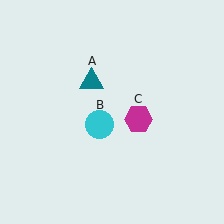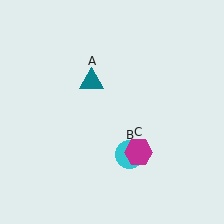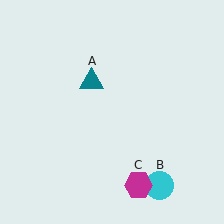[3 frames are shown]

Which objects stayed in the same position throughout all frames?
Teal triangle (object A) remained stationary.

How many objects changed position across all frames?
2 objects changed position: cyan circle (object B), magenta hexagon (object C).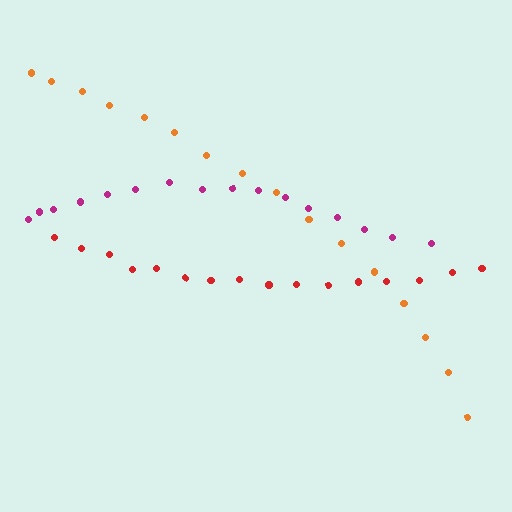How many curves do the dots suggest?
There are 3 distinct paths.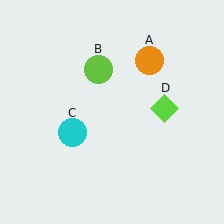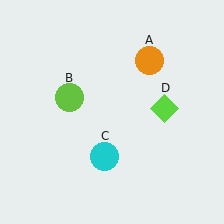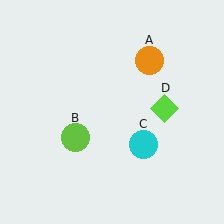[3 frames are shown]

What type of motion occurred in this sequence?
The lime circle (object B), cyan circle (object C) rotated counterclockwise around the center of the scene.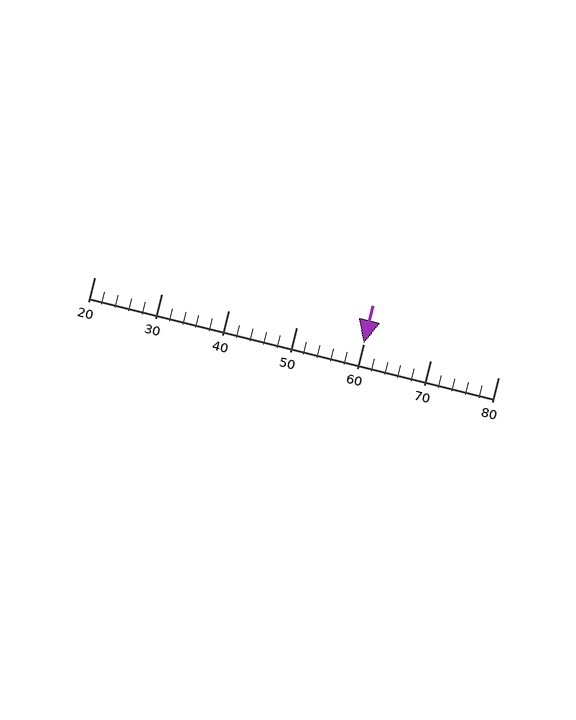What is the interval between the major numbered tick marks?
The major tick marks are spaced 10 units apart.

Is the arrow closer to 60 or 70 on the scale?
The arrow is closer to 60.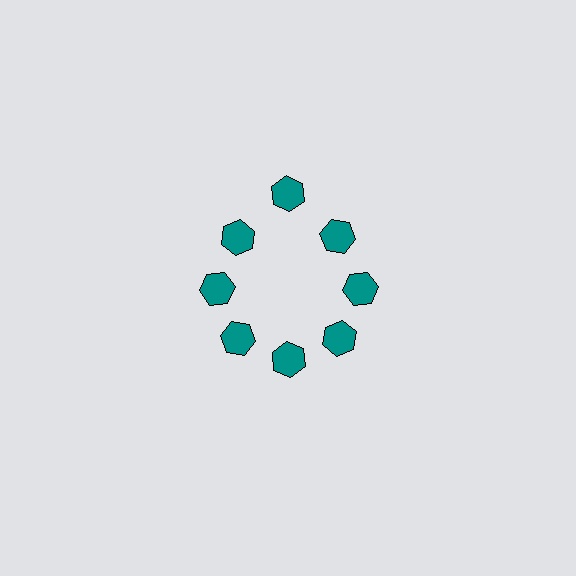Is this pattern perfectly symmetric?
No. The 8 teal hexagons are arranged in a ring, but one element near the 12 o'clock position is pushed outward from the center, breaking the 8-fold rotational symmetry.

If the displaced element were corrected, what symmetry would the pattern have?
It would have 8-fold rotational symmetry — the pattern would map onto itself every 45 degrees.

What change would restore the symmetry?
The symmetry would be restored by moving it inward, back onto the ring so that all 8 hexagons sit at equal angles and equal distance from the center.